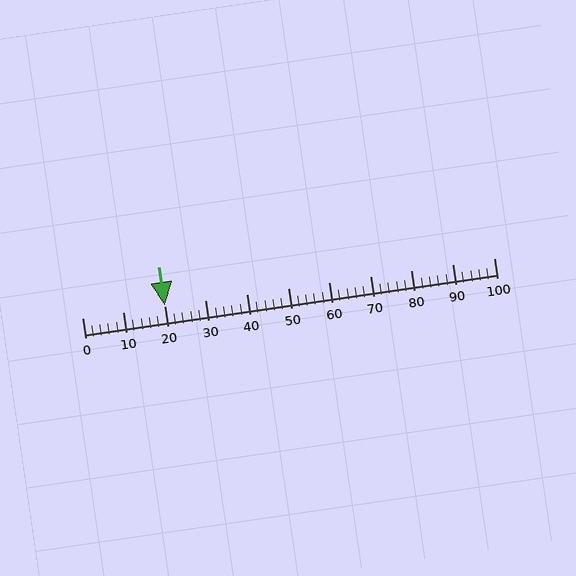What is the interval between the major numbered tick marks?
The major tick marks are spaced 10 units apart.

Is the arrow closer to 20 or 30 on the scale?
The arrow is closer to 20.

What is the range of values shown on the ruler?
The ruler shows values from 0 to 100.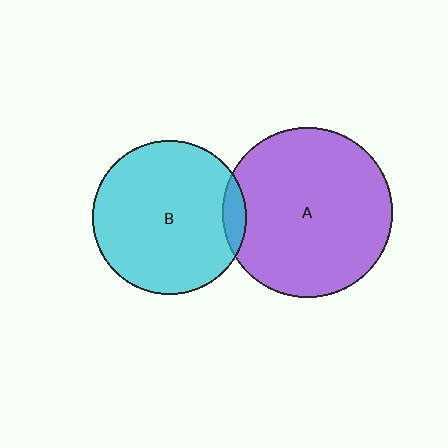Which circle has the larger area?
Circle A (purple).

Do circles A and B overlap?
Yes.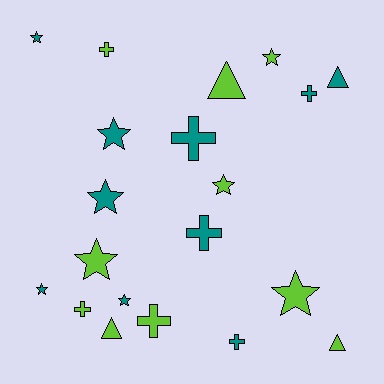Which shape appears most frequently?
Star, with 9 objects.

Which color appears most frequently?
Teal, with 10 objects.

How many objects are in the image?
There are 20 objects.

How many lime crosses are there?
There are 3 lime crosses.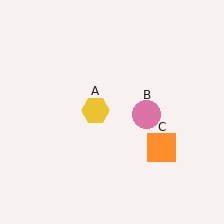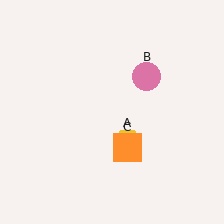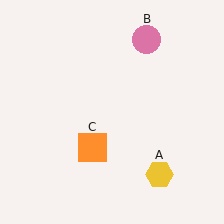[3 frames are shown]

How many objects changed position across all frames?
3 objects changed position: yellow hexagon (object A), pink circle (object B), orange square (object C).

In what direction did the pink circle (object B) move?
The pink circle (object B) moved up.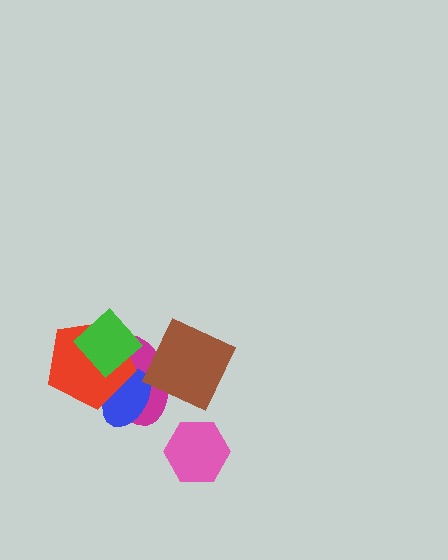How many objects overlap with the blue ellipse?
3 objects overlap with the blue ellipse.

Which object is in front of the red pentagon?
The green diamond is in front of the red pentagon.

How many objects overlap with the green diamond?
3 objects overlap with the green diamond.